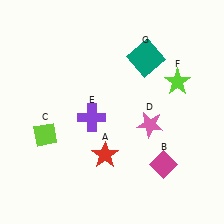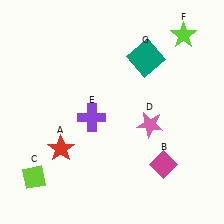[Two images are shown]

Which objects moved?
The objects that moved are: the red star (A), the lime diamond (C), the lime star (F).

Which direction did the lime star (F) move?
The lime star (F) moved up.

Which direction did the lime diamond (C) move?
The lime diamond (C) moved down.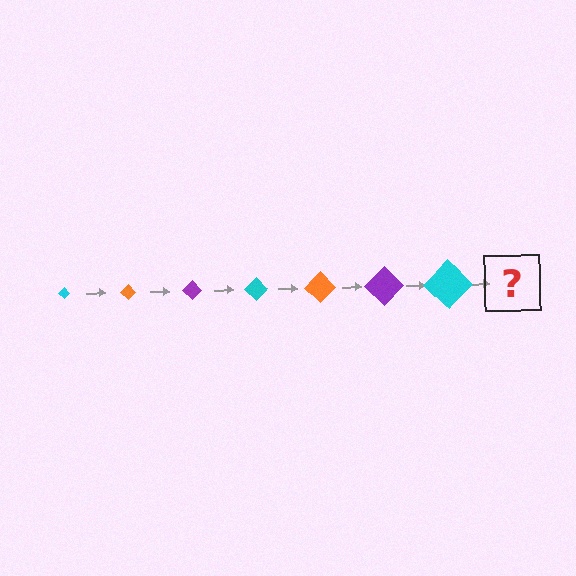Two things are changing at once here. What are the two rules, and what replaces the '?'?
The two rules are that the diamond grows larger each step and the color cycles through cyan, orange, and purple. The '?' should be an orange diamond, larger than the previous one.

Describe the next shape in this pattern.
It should be an orange diamond, larger than the previous one.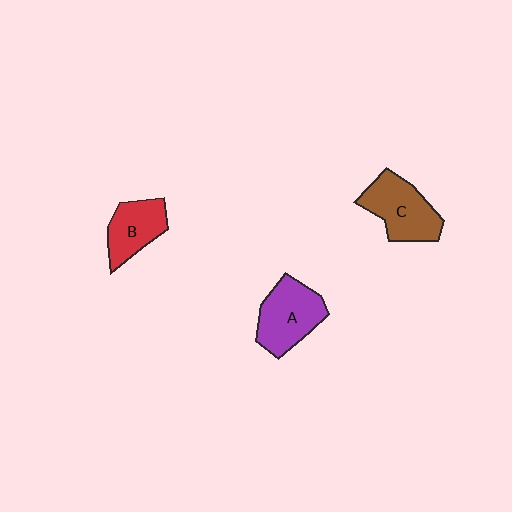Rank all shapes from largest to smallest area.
From largest to smallest: A (purple), C (brown), B (red).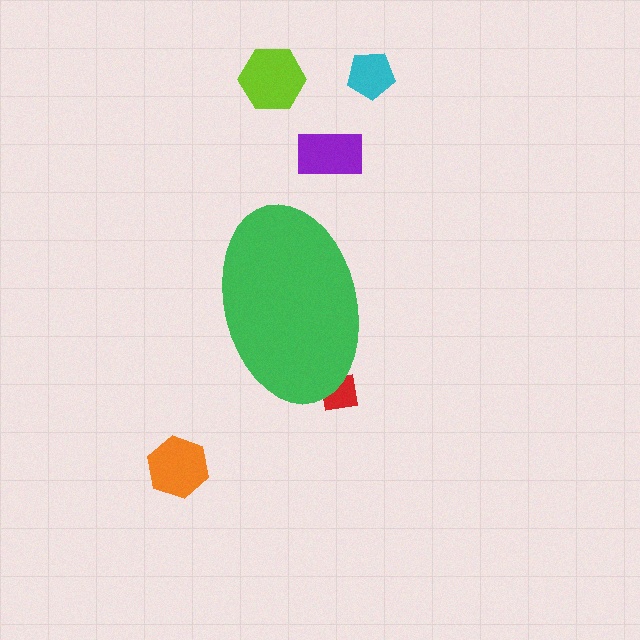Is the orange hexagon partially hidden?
No, the orange hexagon is fully visible.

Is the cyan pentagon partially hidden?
No, the cyan pentagon is fully visible.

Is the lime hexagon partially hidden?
No, the lime hexagon is fully visible.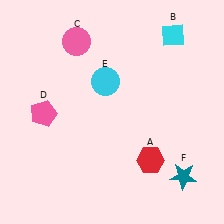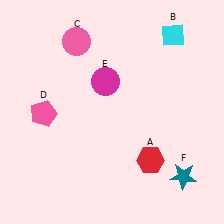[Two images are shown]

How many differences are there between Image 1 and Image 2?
There is 1 difference between the two images.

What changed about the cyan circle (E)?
In Image 1, E is cyan. In Image 2, it changed to magenta.